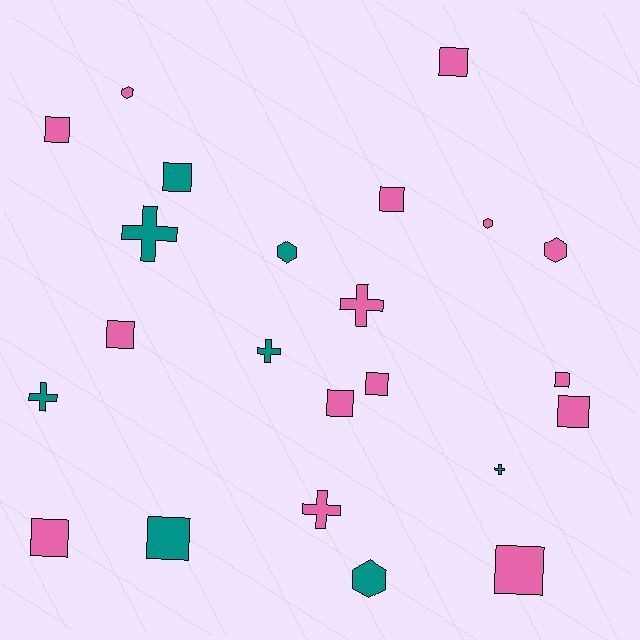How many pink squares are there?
There are 10 pink squares.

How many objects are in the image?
There are 23 objects.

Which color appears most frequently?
Pink, with 15 objects.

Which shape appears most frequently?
Square, with 12 objects.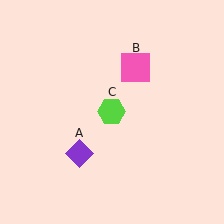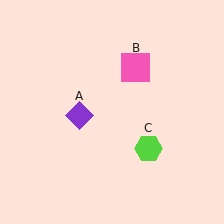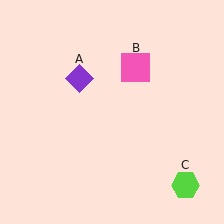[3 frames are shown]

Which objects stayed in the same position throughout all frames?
Pink square (object B) remained stationary.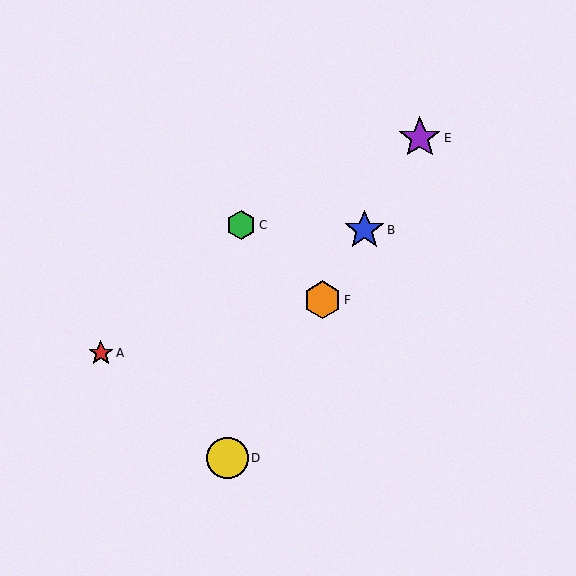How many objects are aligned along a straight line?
4 objects (B, D, E, F) are aligned along a straight line.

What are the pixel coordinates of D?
Object D is at (228, 458).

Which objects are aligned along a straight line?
Objects B, D, E, F are aligned along a straight line.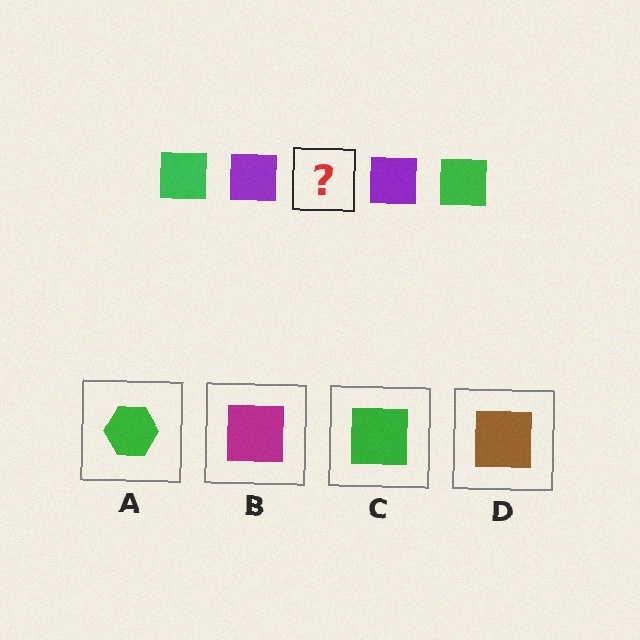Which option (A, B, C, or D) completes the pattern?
C.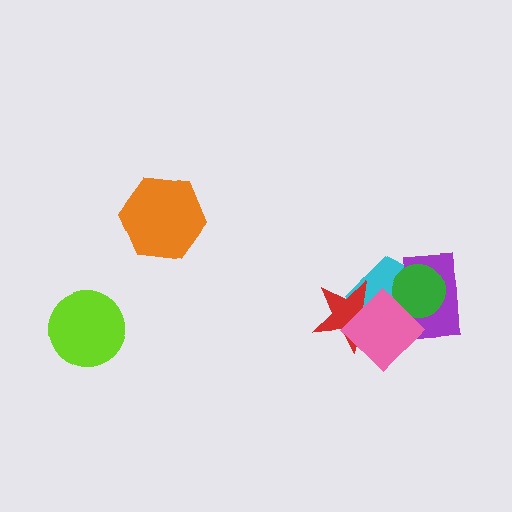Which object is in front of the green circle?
The pink diamond is in front of the green circle.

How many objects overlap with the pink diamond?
4 objects overlap with the pink diamond.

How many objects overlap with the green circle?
3 objects overlap with the green circle.